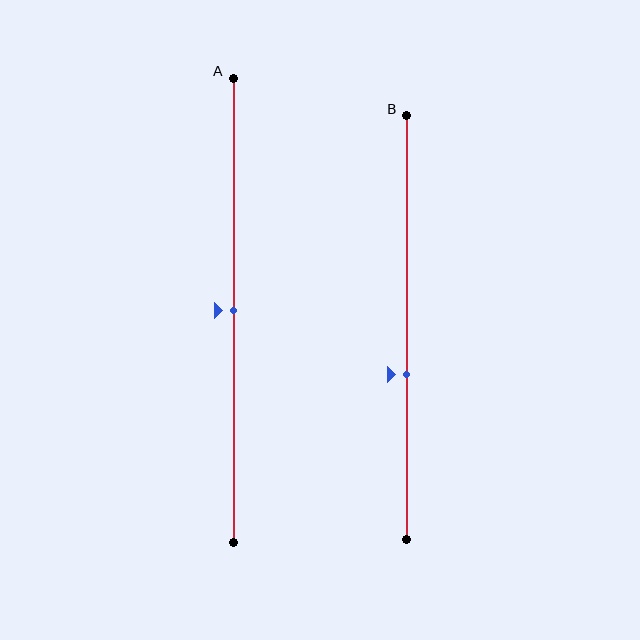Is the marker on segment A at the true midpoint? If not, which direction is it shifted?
Yes, the marker on segment A is at the true midpoint.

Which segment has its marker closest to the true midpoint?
Segment A has its marker closest to the true midpoint.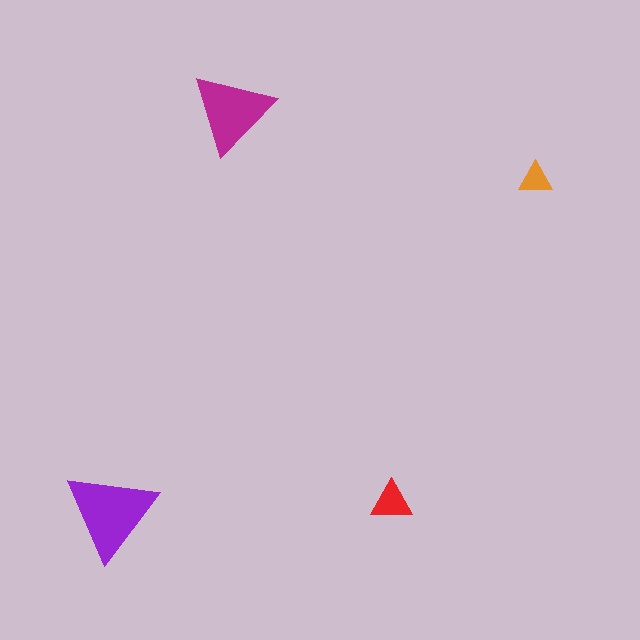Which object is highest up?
The magenta triangle is topmost.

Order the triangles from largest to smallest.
the purple one, the magenta one, the red one, the orange one.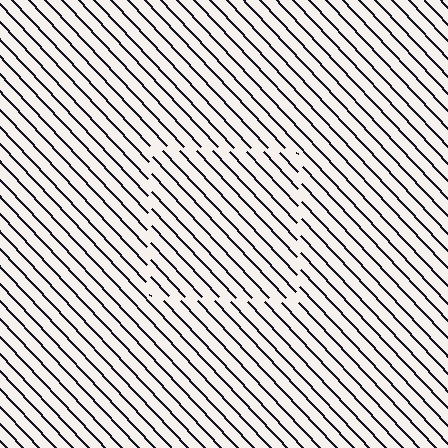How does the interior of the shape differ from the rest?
The interior of the shape contains the same grating, shifted by half a period — the contour is defined by the phase discontinuity where line-ends from the inner and outer gratings abut.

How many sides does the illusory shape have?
4 sides — the line-ends trace a square.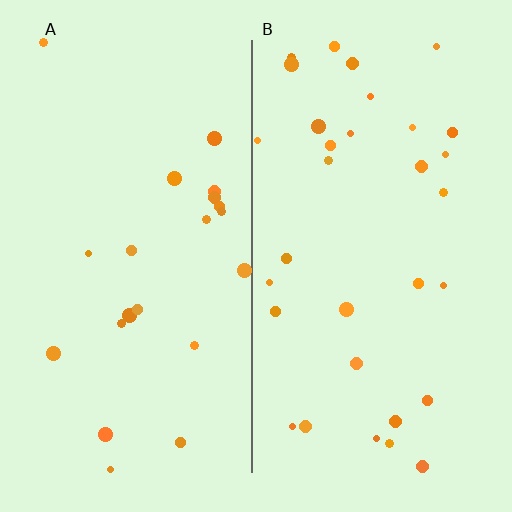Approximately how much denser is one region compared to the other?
Approximately 1.5× — region B over region A.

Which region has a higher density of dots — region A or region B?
B (the right).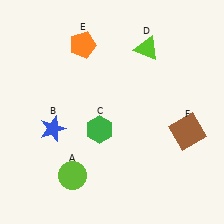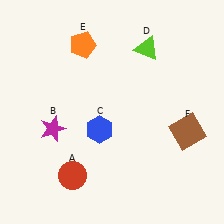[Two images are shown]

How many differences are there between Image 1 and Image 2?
There are 3 differences between the two images.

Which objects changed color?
A changed from lime to red. B changed from blue to magenta. C changed from green to blue.